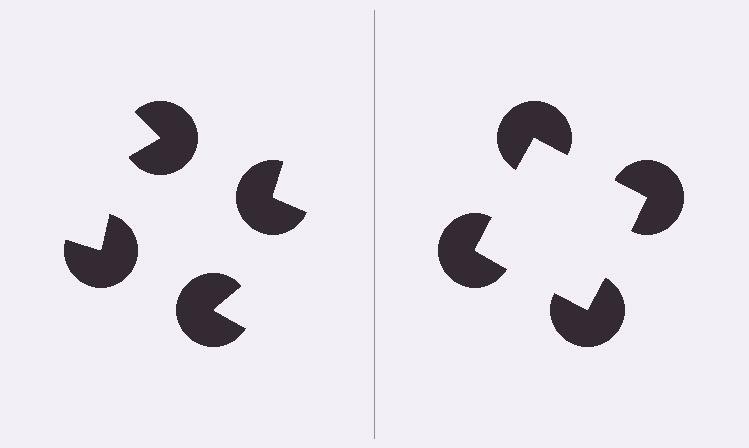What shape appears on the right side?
An illusory square.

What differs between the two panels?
The pac-man discs are positioned identically on both sides; only the wedge orientations differ. On the right they align to a square; on the left they are misaligned.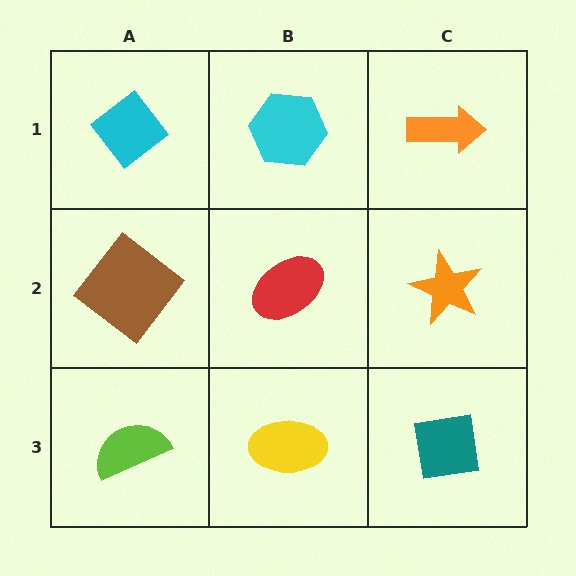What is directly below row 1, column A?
A brown diamond.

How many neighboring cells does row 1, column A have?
2.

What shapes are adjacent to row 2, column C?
An orange arrow (row 1, column C), a teal square (row 3, column C), a red ellipse (row 2, column B).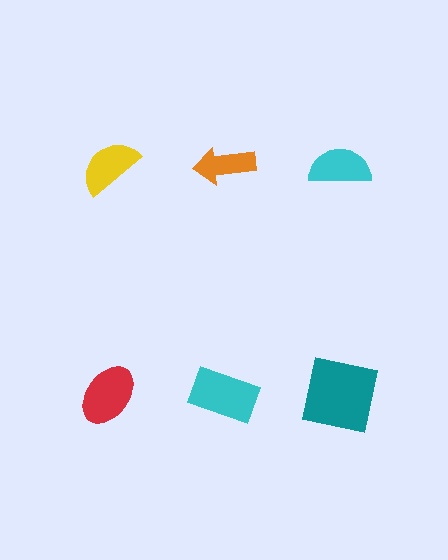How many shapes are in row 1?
3 shapes.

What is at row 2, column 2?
A cyan rectangle.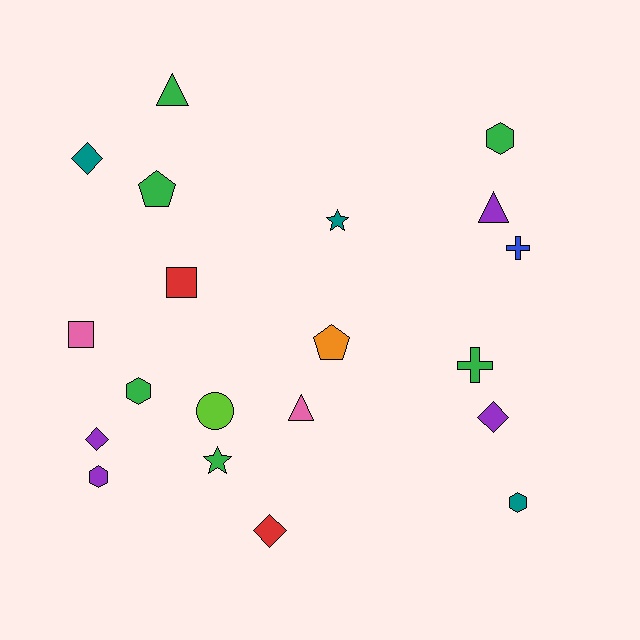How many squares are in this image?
There are 2 squares.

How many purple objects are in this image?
There are 4 purple objects.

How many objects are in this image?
There are 20 objects.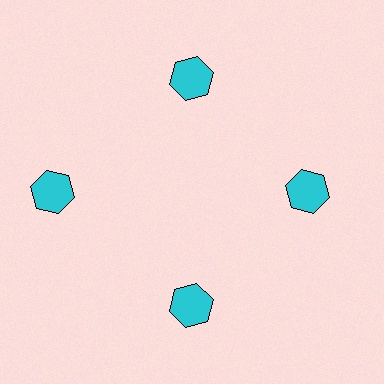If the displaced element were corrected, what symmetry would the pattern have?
It would have 4-fold rotational symmetry — the pattern would map onto itself every 90 degrees.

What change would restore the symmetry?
The symmetry would be restored by moving it inward, back onto the ring so that all 4 hexagons sit at equal angles and equal distance from the center.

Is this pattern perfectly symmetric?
No. The 4 cyan hexagons are arranged in a ring, but one element near the 9 o'clock position is pushed outward from the center, breaking the 4-fold rotational symmetry.